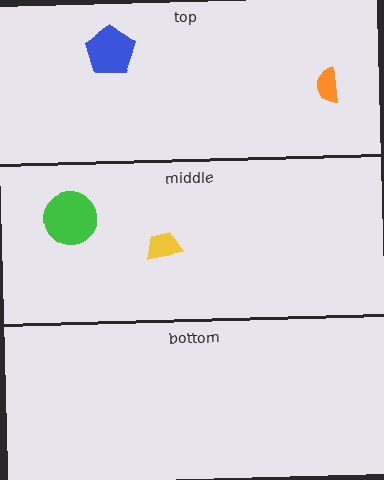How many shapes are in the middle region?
2.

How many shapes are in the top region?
2.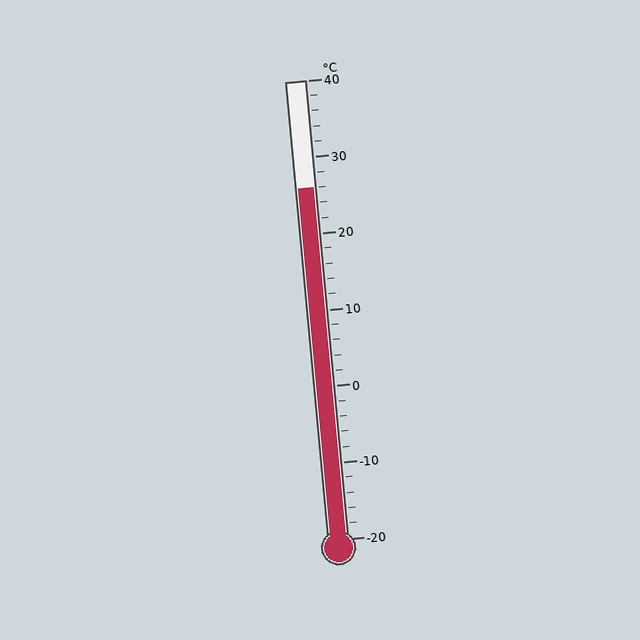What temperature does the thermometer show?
The thermometer shows approximately 26°C.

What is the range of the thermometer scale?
The thermometer scale ranges from -20°C to 40°C.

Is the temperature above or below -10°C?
The temperature is above -10°C.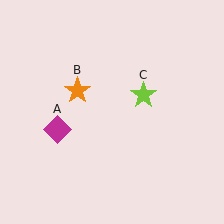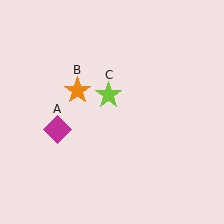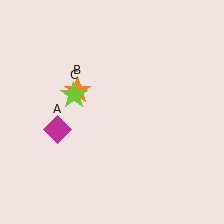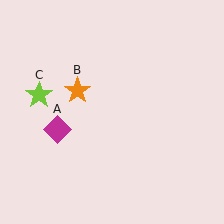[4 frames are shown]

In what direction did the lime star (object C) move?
The lime star (object C) moved left.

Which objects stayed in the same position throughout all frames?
Magenta diamond (object A) and orange star (object B) remained stationary.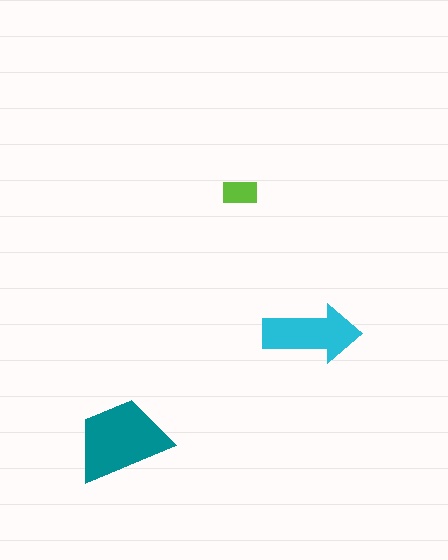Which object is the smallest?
The lime rectangle.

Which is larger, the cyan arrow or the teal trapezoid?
The teal trapezoid.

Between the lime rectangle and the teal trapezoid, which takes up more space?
The teal trapezoid.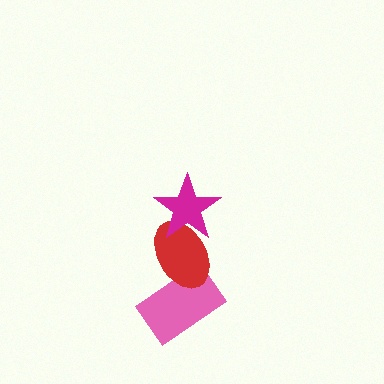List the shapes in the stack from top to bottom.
From top to bottom: the magenta star, the red ellipse, the pink rectangle.